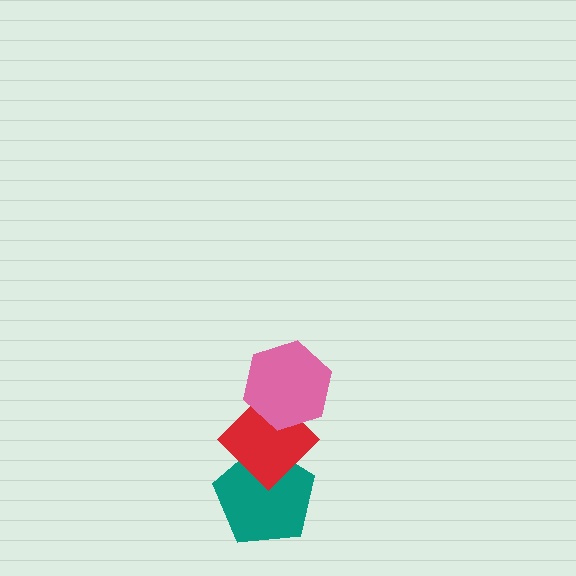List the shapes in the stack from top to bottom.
From top to bottom: the pink hexagon, the red diamond, the teal pentagon.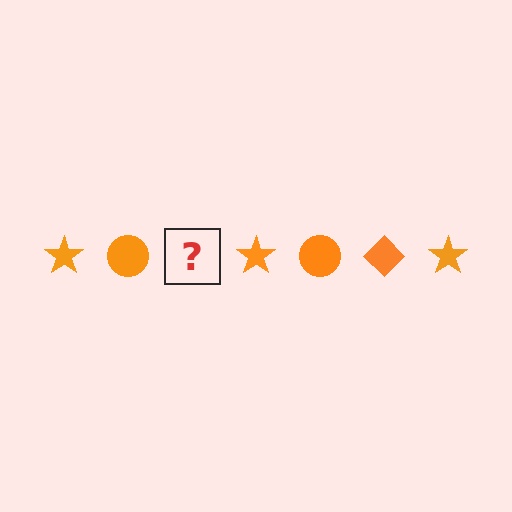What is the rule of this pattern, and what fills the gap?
The rule is that the pattern cycles through star, circle, diamond shapes in orange. The gap should be filled with an orange diamond.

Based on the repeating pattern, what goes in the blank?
The blank should be an orange diamond.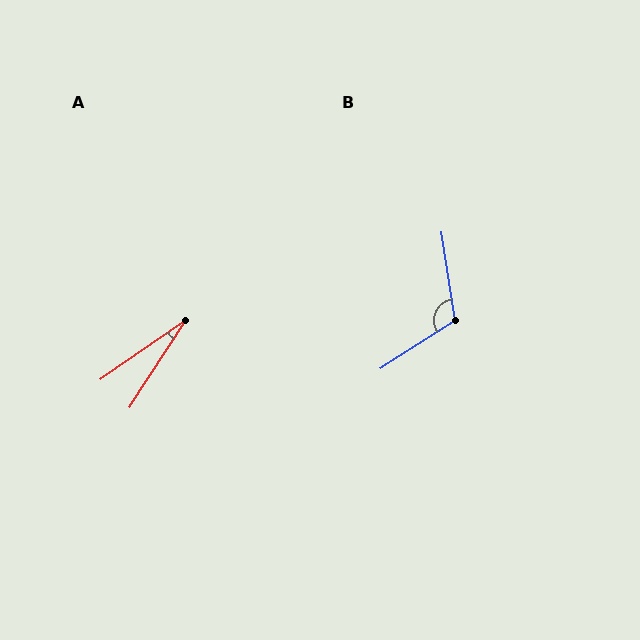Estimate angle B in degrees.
Approximately 113 degrees.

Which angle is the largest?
B, at approximately 113 degrees.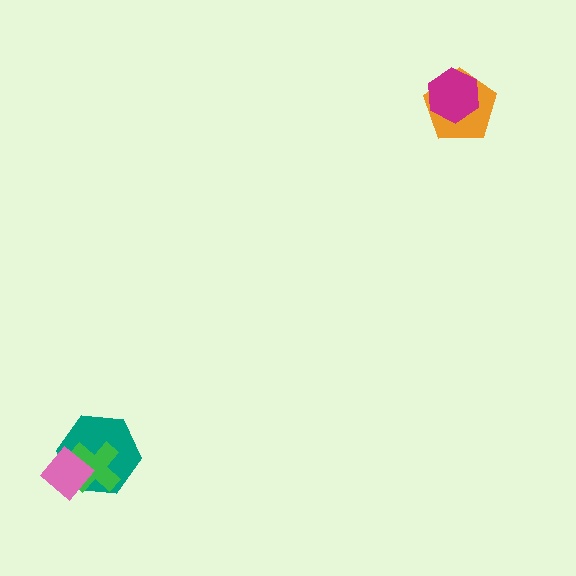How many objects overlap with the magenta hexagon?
1 object overlaps with the magenta hexagon.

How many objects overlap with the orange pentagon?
1 object overlaps with the orange pentagon.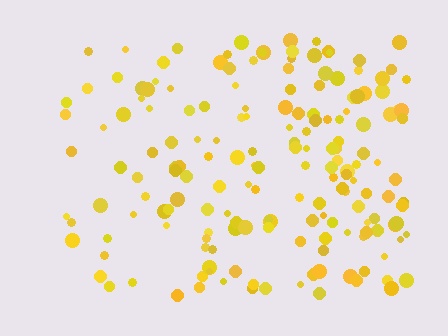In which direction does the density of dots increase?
From left to right, with the right side densest.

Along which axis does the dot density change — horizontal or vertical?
Horizontal.